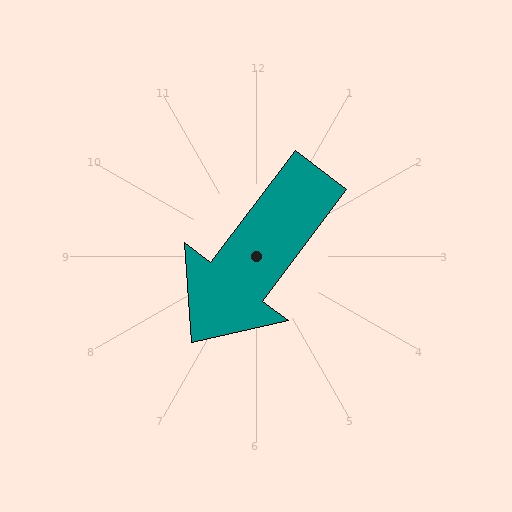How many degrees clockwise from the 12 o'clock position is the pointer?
Approximately 217 degrees.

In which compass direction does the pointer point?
Southwest.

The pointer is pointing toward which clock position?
Roughly 7 o'clock.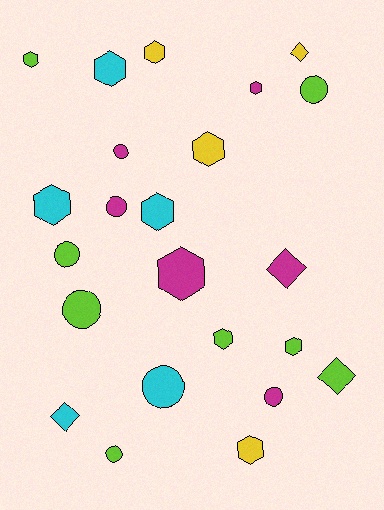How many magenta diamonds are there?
There is 1 magenta diamond.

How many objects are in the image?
There are 23 objects.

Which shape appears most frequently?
Hexagon, with 11 objects.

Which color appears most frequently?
Lime, with 8 objects.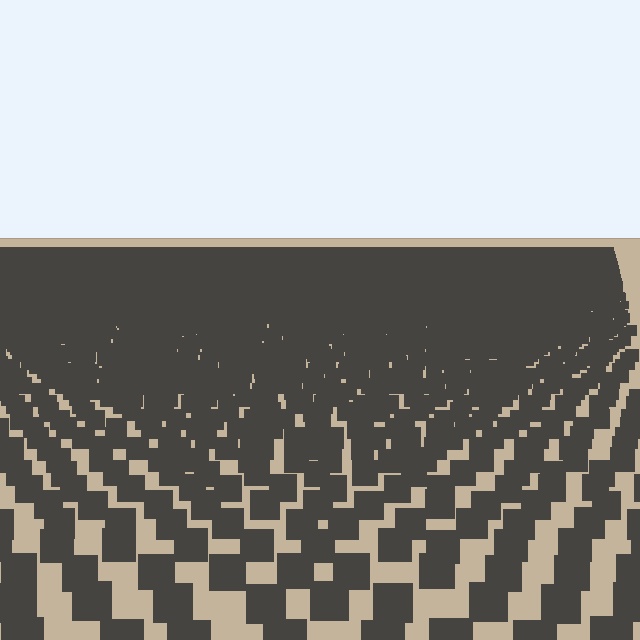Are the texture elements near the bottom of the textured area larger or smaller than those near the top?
Larger. Near the bottom, elements are closer to the viewer and appear at a bigger on-screen size.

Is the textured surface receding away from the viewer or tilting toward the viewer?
The surface is receding away from the viewer. Texture elements get smaller and denser toward the top.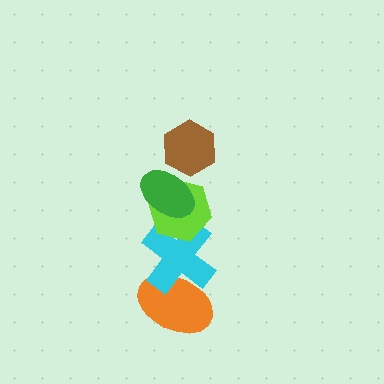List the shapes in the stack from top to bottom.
From top to bottom: the brown hexagon, the green ellipse, the lime hexagon, the cyan cross, the orange ellipse.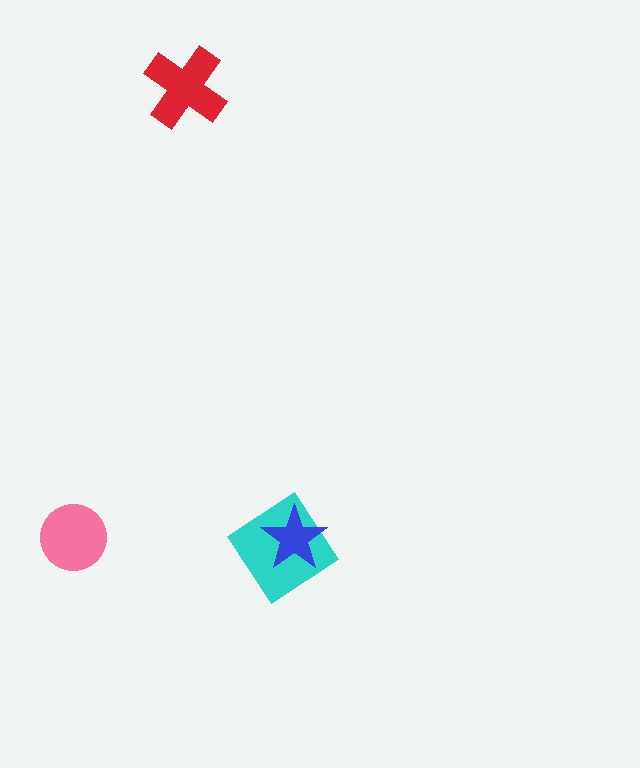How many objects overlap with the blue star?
1 object overlaps with the blue star.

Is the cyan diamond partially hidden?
Yes, it is partially covered by another shape.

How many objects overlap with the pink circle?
0 objects overlap with the pink circle.